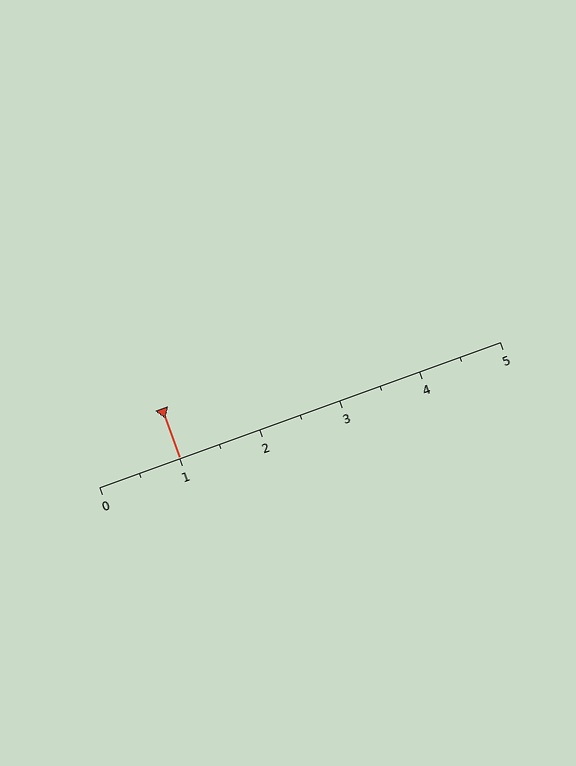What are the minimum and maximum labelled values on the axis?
The axis runs from 0 to 5.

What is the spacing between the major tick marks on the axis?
The major ticks are spaced 1 apart.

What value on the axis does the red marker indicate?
The marker indicates approximately 1.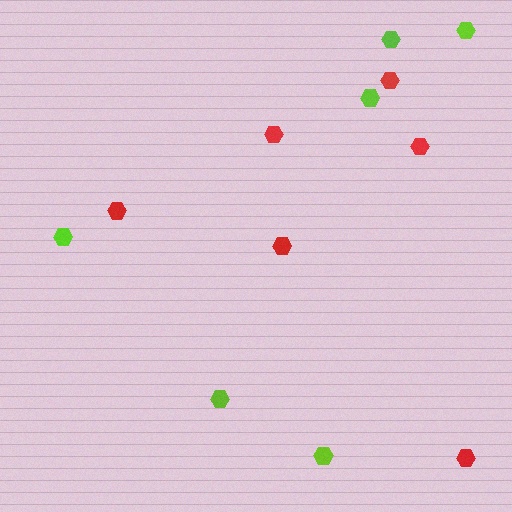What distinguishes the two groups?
There are 2 groups: one group of lime hexagons (6) and one group of red hexagons (6).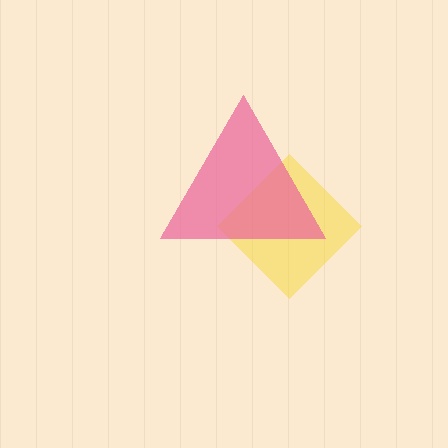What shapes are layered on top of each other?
The layered shapes are: a yellow diamond, a pink triangle.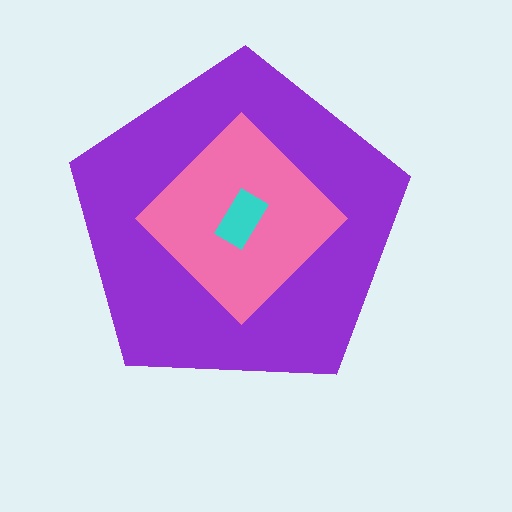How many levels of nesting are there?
3.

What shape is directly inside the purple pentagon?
The pink diamond.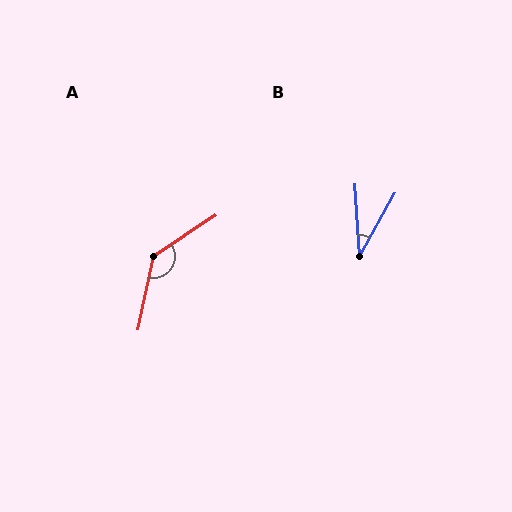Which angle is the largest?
A, at approximately 135 degrees.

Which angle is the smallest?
B, at approximately 33 degrees.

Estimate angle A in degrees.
Approximately 135 degrees.